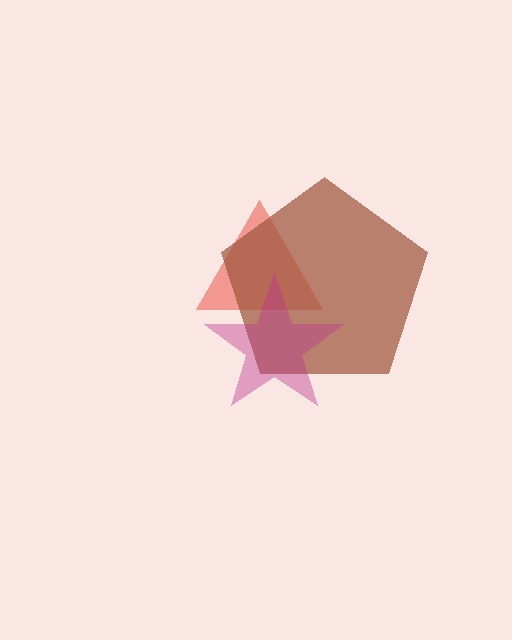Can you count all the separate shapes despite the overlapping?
Yes, there are 3 separate shapes.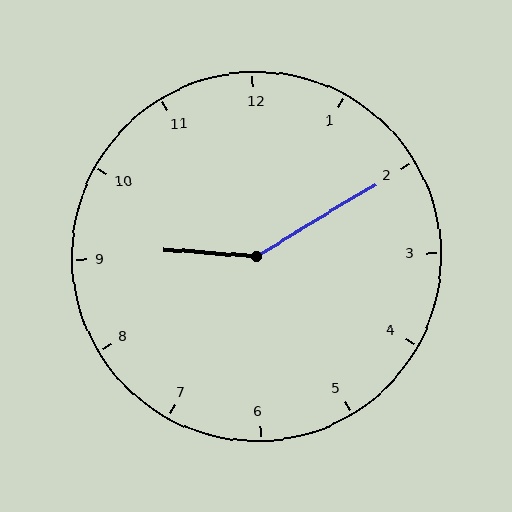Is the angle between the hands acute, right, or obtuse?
It is obtuse.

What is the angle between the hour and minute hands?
Approximately 145 degrees.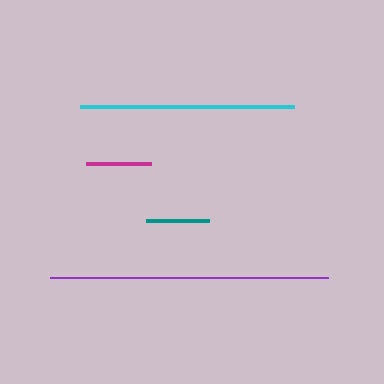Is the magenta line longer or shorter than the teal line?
The magenta line is longer than the teal line.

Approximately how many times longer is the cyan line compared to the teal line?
The cyan line is approximately 3.4 times the length of the teal line.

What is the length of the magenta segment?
The magenta segment is approximately 64 pixels long.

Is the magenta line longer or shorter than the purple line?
The purple line is longer than the magenta line.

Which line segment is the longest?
The purple line is the longest at approximately 278 pixels.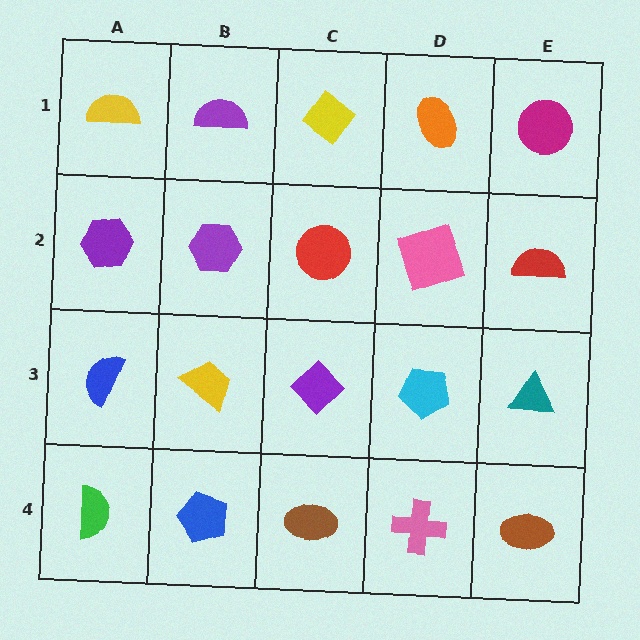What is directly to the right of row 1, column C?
An orange ellipse.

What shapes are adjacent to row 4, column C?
A purple diamond (row 3, column C), a blue pentagon (row 4, column B), a pink cross (row 4, column D).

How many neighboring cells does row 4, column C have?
3.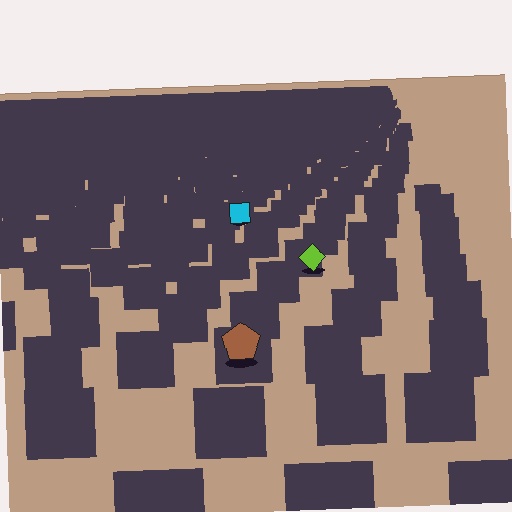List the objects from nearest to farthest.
From nearest to farthest: the brown pentagon, the lime diamond, the cyan square.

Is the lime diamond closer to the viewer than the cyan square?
Yes. The lime diamond is closer — you can tell from the texture gradient: the ground texture is coarser near it.